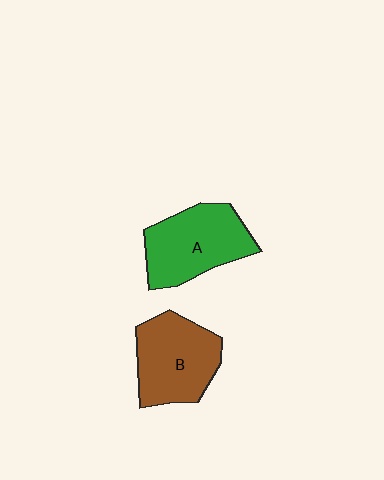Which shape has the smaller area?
Shape B (brown).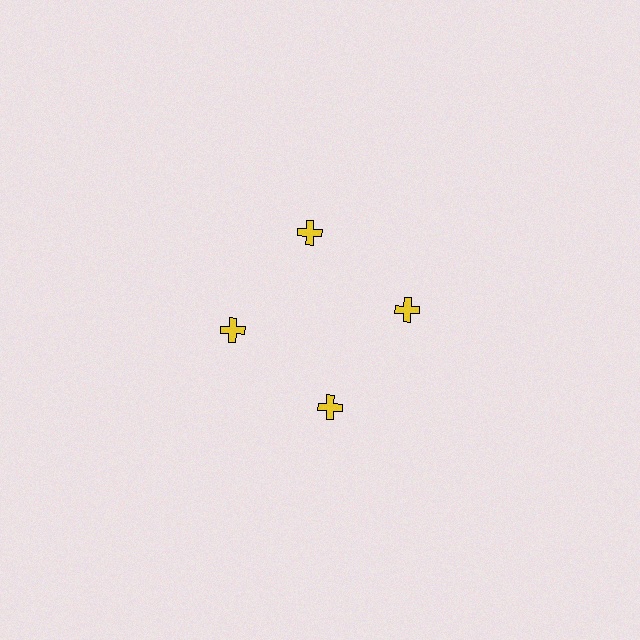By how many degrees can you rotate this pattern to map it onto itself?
The pattern maps onto itself every 90 degrees of rotation.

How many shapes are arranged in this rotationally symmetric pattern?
There are 4 shapes, arranged in 4 groups of 1.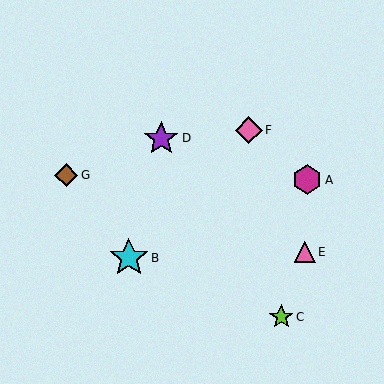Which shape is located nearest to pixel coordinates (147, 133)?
The purple star (labeled D) at (161, 138) is nearest to that location.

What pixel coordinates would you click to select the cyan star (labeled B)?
Click at (129, 258) to select the cyan star B.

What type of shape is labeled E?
Shape E is a pink triangle.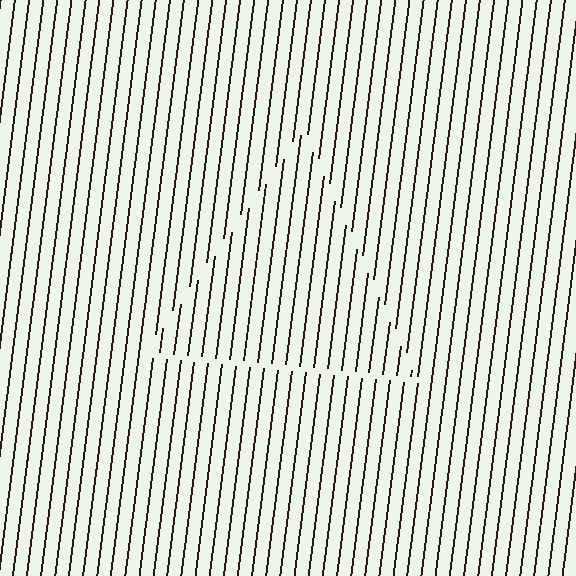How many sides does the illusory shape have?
3 sides — the line-ends trace a triangle.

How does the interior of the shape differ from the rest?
The interior of the shape contains the same grating, shifted by half a period — the contour is defined by the phase discontinuity where line-ends from the inner and outer gratings abut.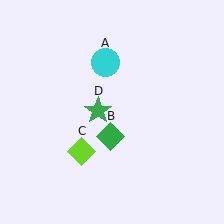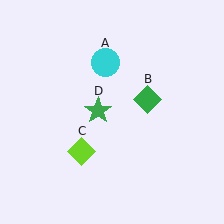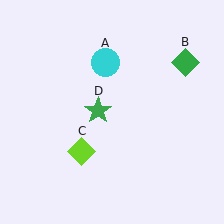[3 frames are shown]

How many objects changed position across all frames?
1 object changed position: green diamond (object B).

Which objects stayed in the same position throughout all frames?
Cyan circle (object A) and lime diamond (object C) and green star (object D) remained stationary.